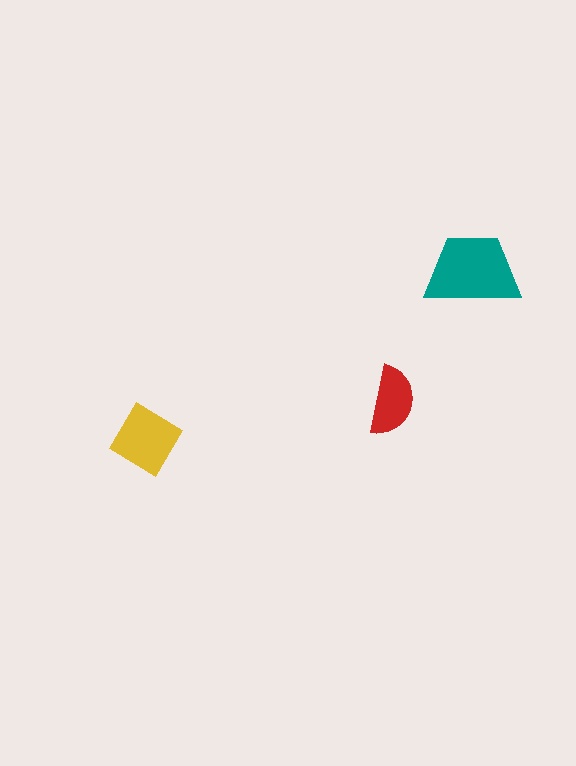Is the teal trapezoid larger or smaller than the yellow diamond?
Larger.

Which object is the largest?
The teal trapezoid.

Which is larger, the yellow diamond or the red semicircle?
The yellow diamond.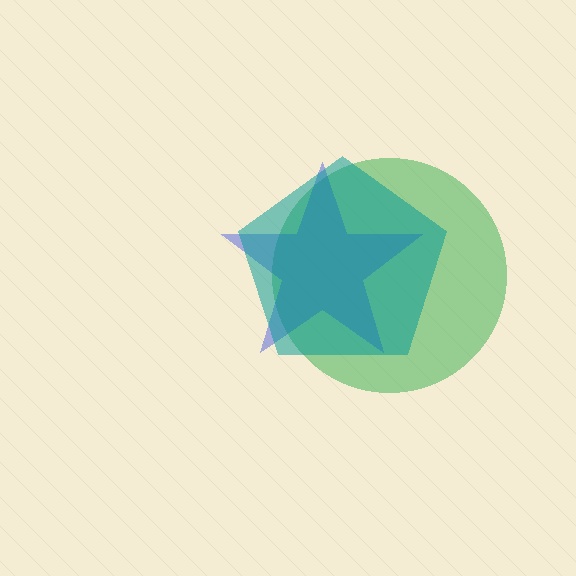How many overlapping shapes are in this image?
There are 3 overlapping shapes in the image.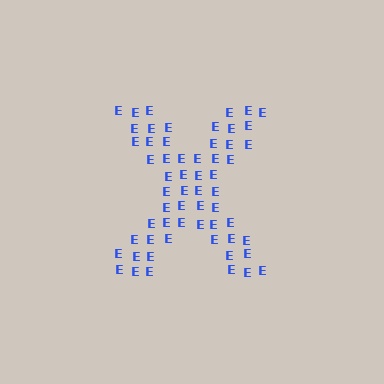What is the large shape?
The large shape is the letter X.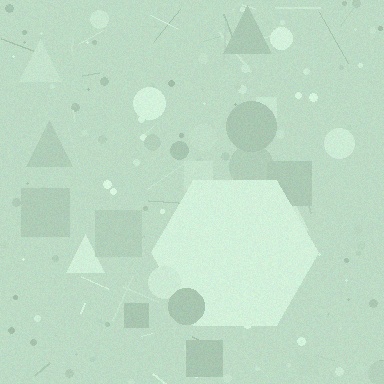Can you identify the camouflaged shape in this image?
The camouflaged shape is a hexagon.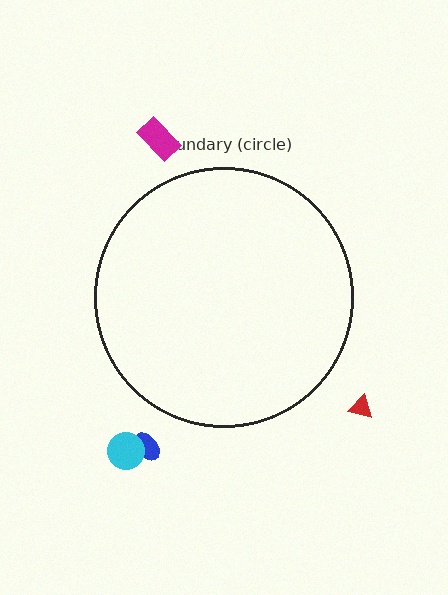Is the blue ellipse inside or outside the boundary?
Outside.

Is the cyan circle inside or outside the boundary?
Outside.